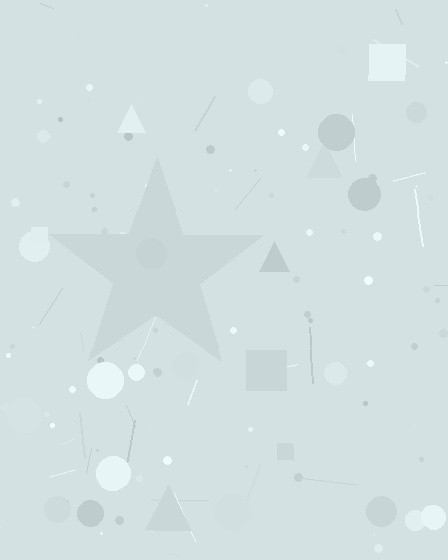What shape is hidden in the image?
A star is hidden in the image.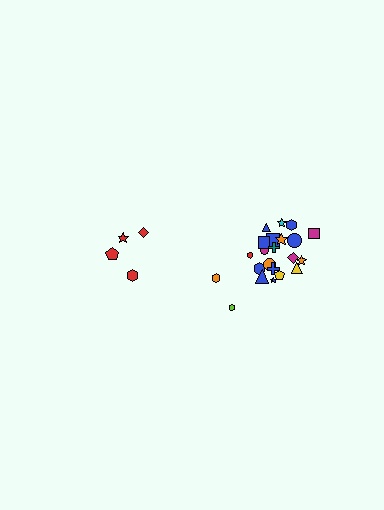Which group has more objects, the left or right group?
The right group.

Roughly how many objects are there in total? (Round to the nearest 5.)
Roughly 25 objects in total.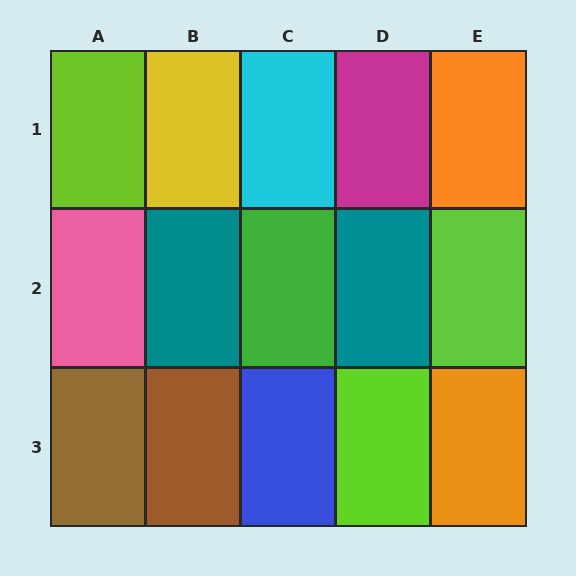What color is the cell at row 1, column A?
Lime.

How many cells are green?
1 cell is green.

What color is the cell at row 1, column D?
Magenta.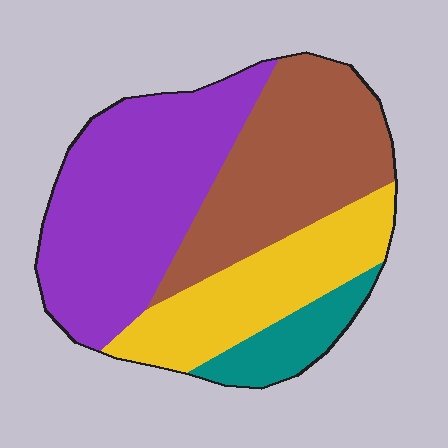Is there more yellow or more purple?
Purple.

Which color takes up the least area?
Teal, at roughly 10%.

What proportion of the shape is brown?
Brown takes up about one third (1/3) of the shape.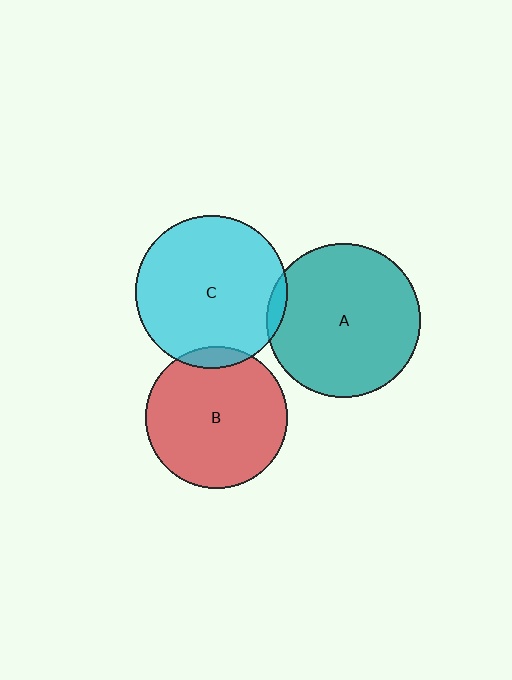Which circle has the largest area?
Circle A (teal).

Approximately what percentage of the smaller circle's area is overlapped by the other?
Approximately 5%.